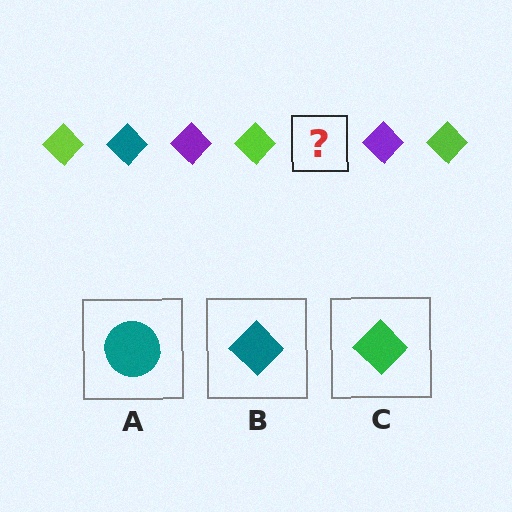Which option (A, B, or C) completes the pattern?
B.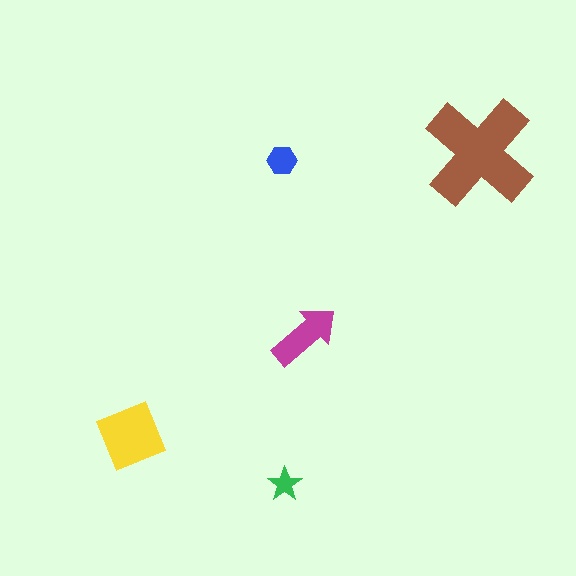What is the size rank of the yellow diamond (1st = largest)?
2nd.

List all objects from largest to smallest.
The brown cross, the yellow diamond, the magenta arrow, the blue hexagon, the green star.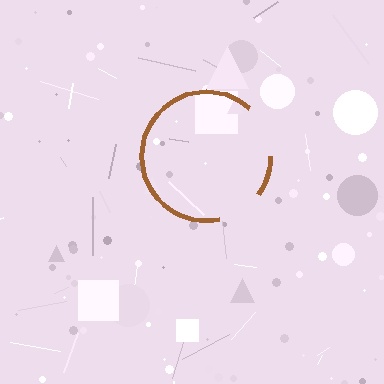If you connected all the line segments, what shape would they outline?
They would outline a circle.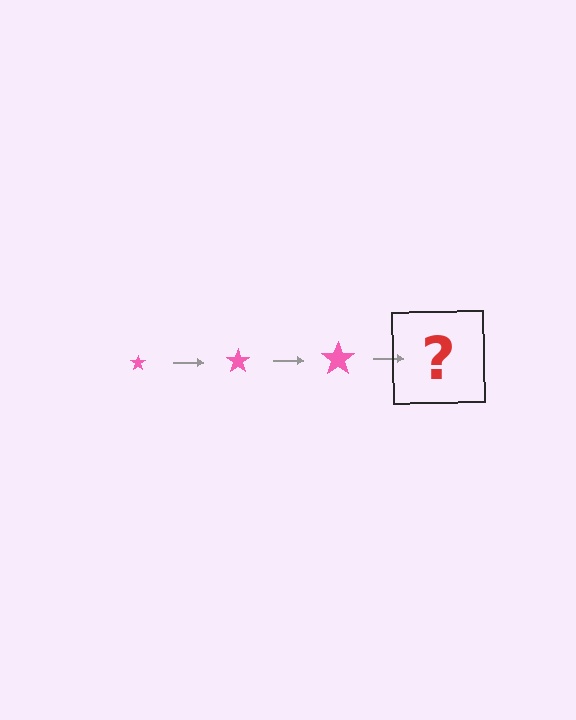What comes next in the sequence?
The next element should be a pink star, larger than the previous one.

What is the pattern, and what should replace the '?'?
The pattern is that the star gets progressively larger each step. The '?' should be a pink star, larger than the previous one.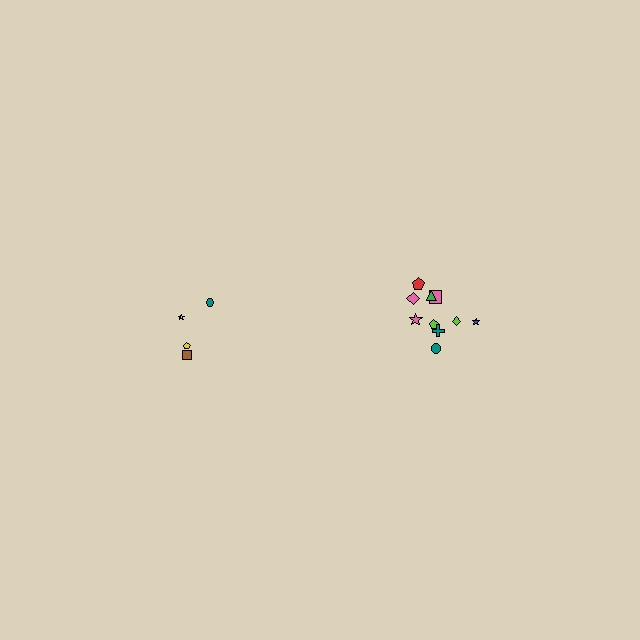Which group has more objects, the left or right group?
The right group.